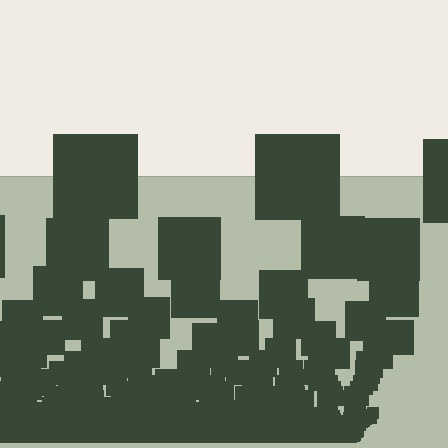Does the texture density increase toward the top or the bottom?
Density increases toward the bottom.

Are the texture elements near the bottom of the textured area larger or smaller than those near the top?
Smaller. The gradient is inverted — elements near the bottom are smaller and denser.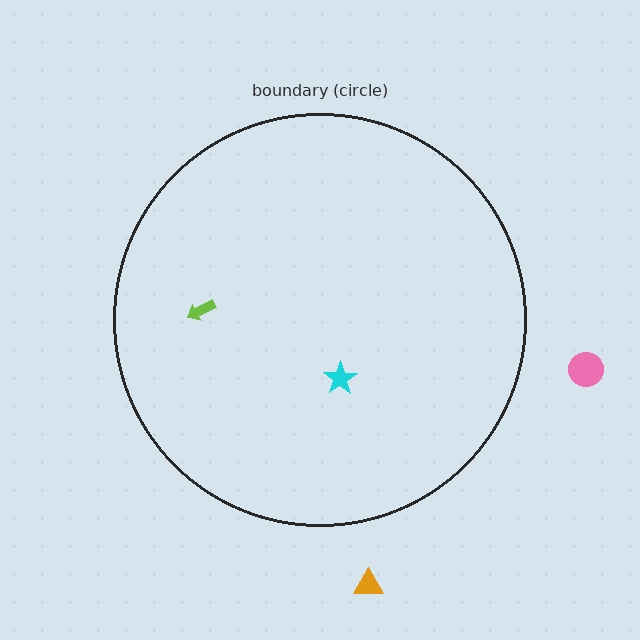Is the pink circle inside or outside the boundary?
Outside.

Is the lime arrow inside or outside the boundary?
Inside.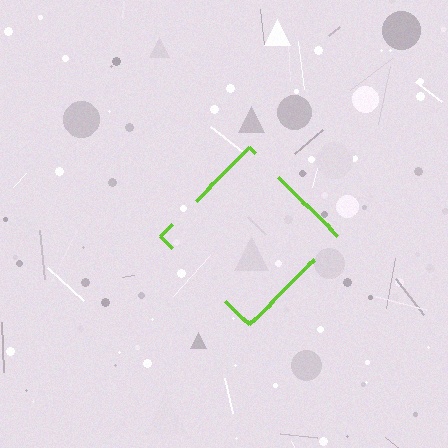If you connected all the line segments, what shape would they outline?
They would outline a diamond.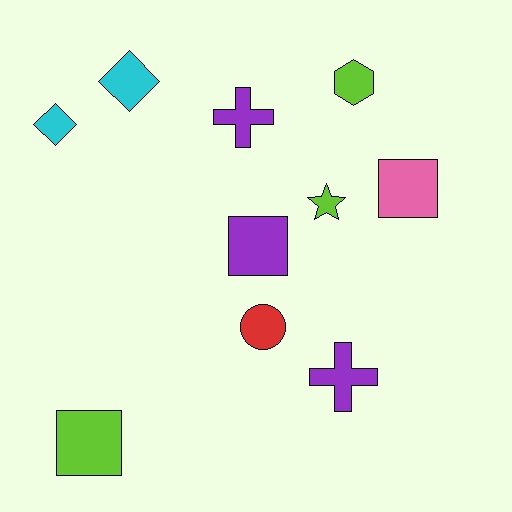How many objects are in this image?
There are 10 objects.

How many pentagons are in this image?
There are no pentagons.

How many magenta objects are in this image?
There are no magenta objects.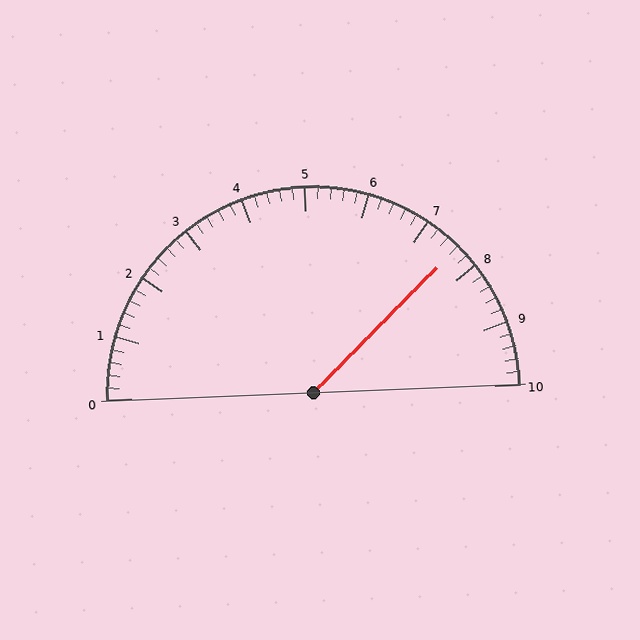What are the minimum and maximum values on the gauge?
The gauge ranges from 0 to 10.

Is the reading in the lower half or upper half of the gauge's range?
The reading is in the upper half of the range (0 to 10).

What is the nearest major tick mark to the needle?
The nearest major tick mark is 8.